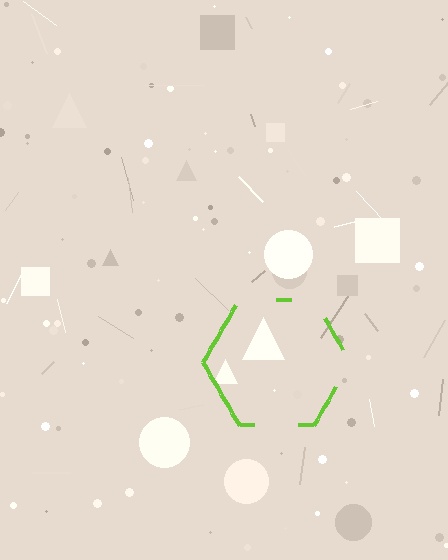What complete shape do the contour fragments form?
The contour fragments form a hexagon.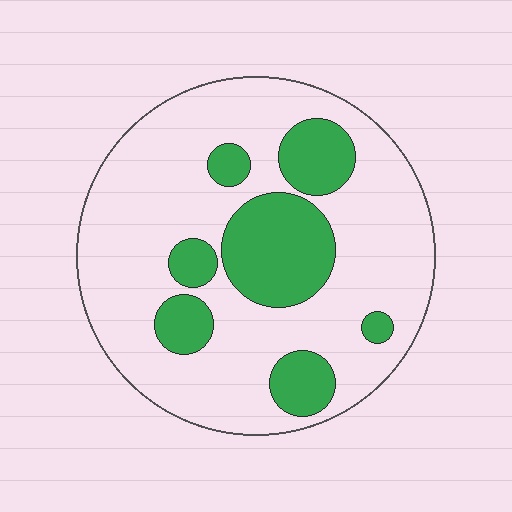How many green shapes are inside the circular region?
7.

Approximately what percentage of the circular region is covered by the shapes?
Approximately 25%.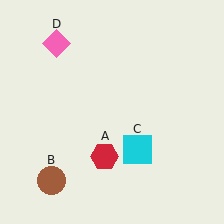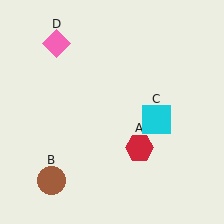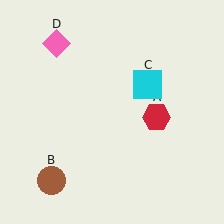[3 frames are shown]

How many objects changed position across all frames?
2 objects changed position: red hexagon (object A), cyan square (object C).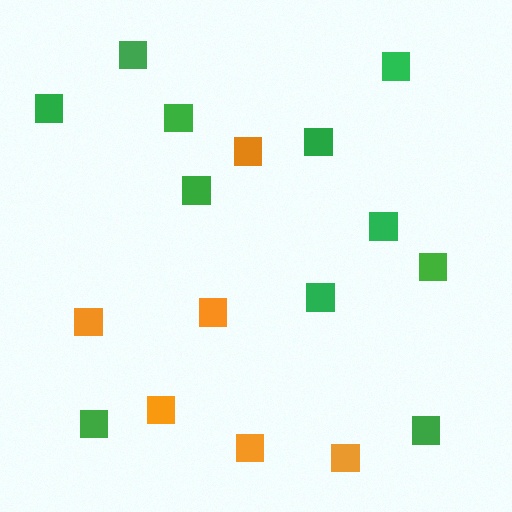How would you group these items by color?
There are 2 groups: one group of green squares (11) and one group of orange squares (6).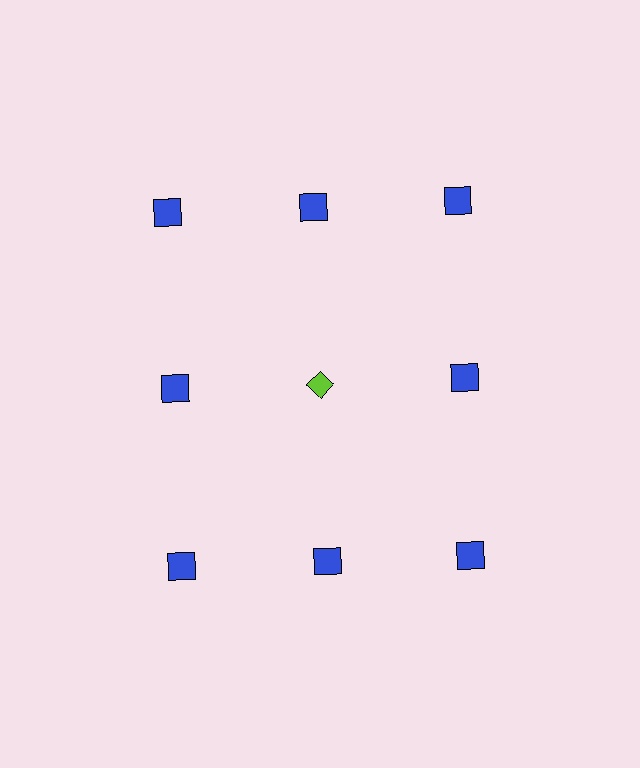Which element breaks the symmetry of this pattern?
The lime diamond in the second row, second from left column breaks the symmetry. All other shapes are blue squares.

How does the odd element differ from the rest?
It differs in both color (lime instead of blue) and shape (diamond instead of square).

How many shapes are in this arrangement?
There are 9 shapes arranged in a grid pattern.